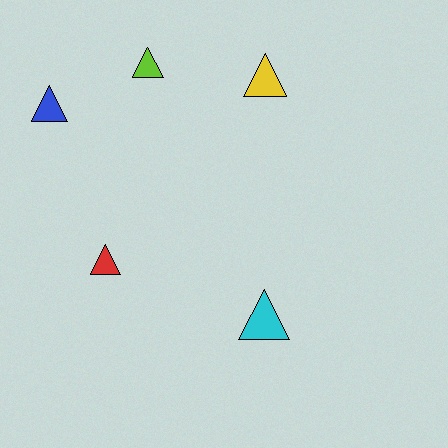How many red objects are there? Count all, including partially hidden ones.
There is 1 red object.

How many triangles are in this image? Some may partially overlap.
There are 5 triangles.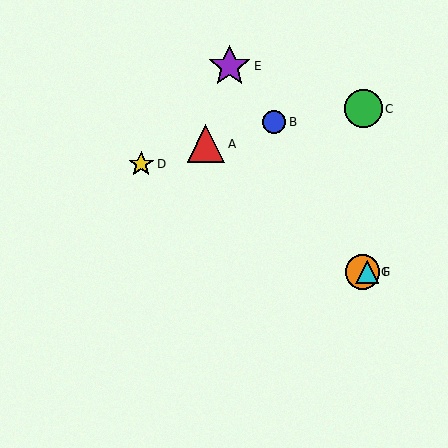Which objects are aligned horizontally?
Objects F, G are aligned horizontally.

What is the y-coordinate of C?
Object C is at y≈109.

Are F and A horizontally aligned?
No, F is at y≈272 and A is at y≈144.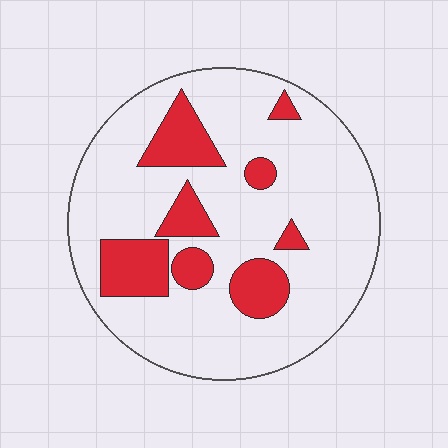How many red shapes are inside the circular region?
8.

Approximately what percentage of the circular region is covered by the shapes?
Approximately 20%.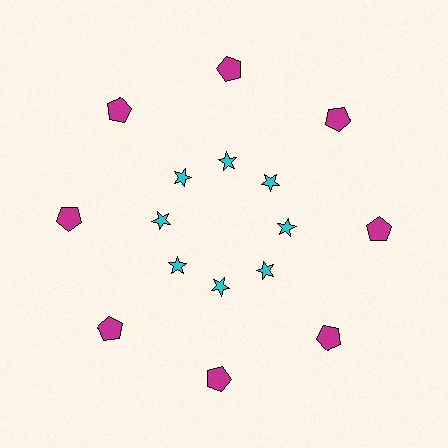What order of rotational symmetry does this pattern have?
This pattern has 8-fold rotational symmetry.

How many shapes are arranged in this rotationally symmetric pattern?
There are 16 shapes, arranged in 8 groups of 2.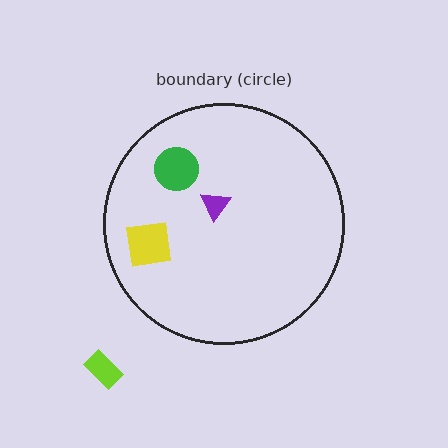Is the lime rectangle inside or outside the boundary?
Outside.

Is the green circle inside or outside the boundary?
Inside.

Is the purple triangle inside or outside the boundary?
Inside.